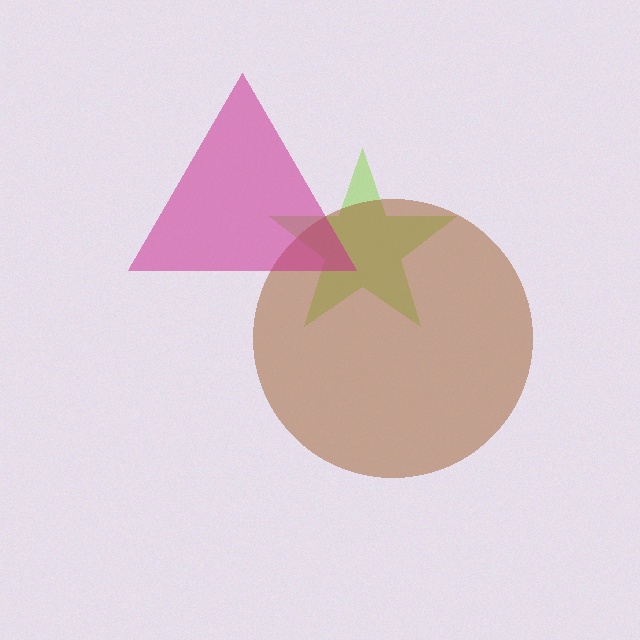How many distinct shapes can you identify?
There are 3 distinct shapes: a lime star, a brown circle, a magenta triangle.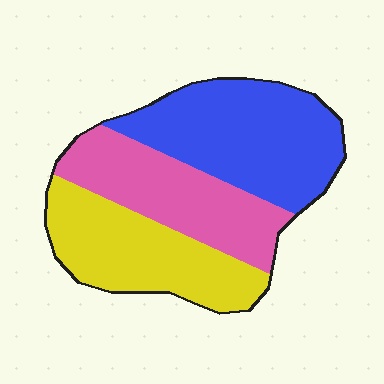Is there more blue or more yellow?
Blue.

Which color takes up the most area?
Blue, at roughly 40%.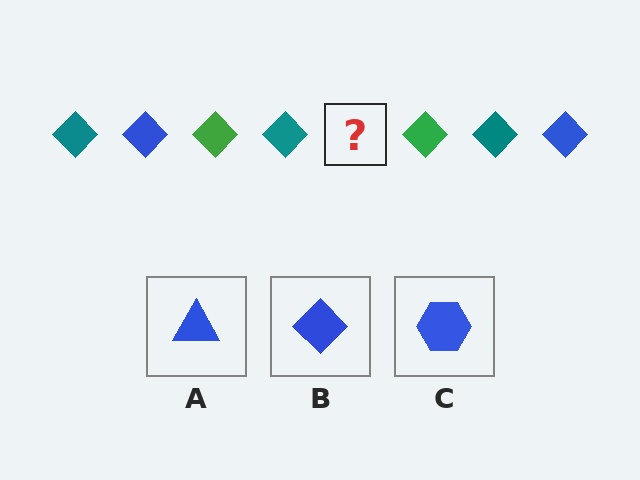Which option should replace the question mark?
Option B.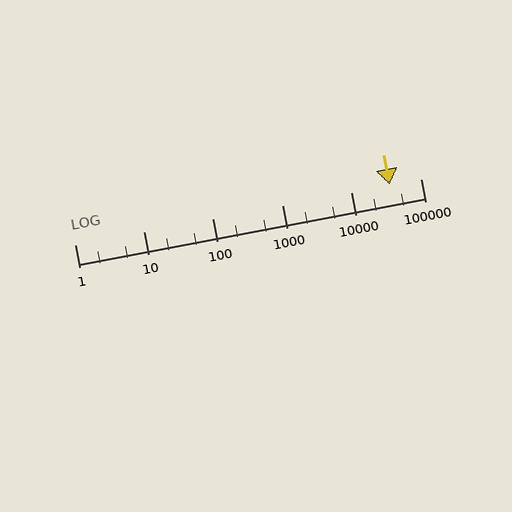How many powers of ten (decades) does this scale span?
The scale spans 5 decades, from 1 to 100000.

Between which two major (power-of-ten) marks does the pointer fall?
The pointer is between 10000 and 100000.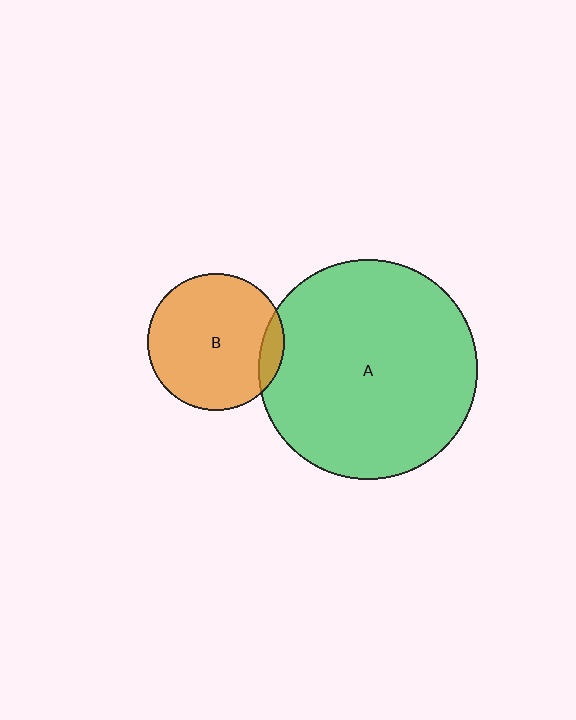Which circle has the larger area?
Circle A (green).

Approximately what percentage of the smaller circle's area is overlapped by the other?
Approximately 10%.